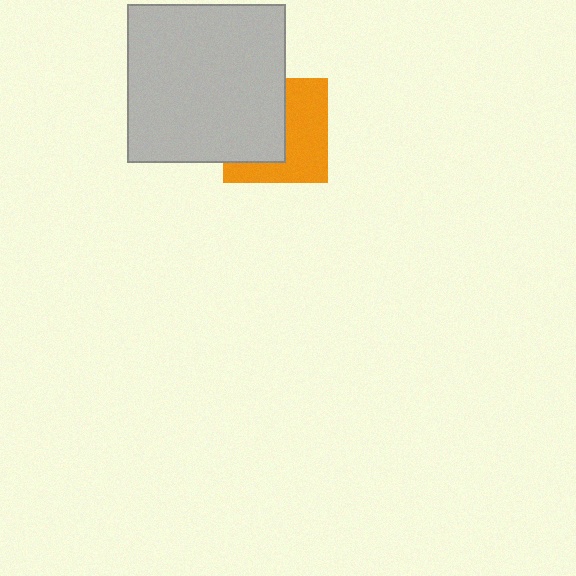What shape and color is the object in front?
The object in front is a light gray square.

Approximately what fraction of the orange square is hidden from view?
Roughly 48% of the orange square is hidden behind the light gray square.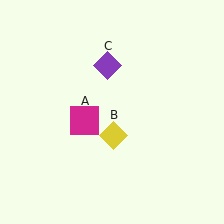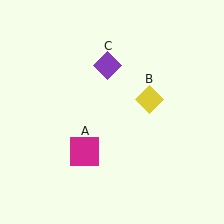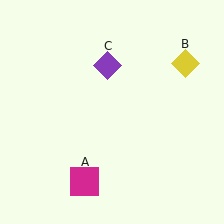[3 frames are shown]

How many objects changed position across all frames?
2 objects changed position: magenta square (object A), yellow diamond (object B).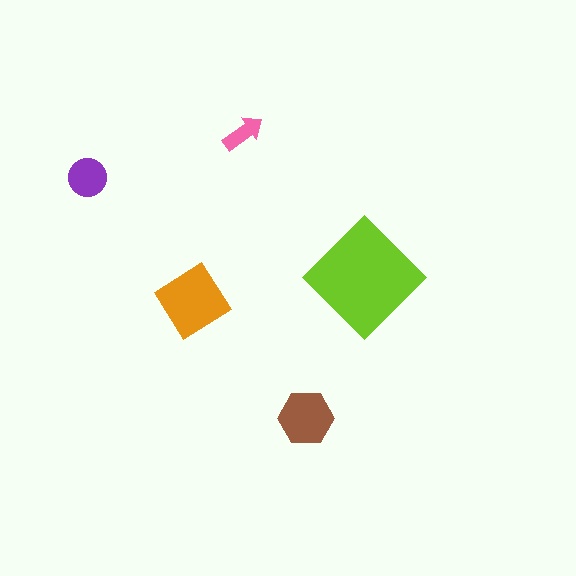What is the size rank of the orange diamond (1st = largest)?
2nd.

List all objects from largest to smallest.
The lime diamond, the orange diamond, the brown hexagon, the purple circle, the pink arrow.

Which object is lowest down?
The brown hexagon is bottommost.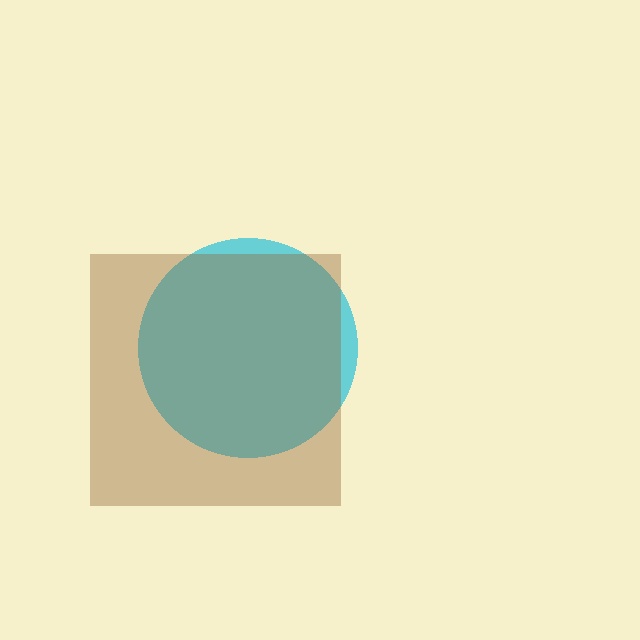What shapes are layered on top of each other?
The layered shapes are: a cyan circle, a brown square.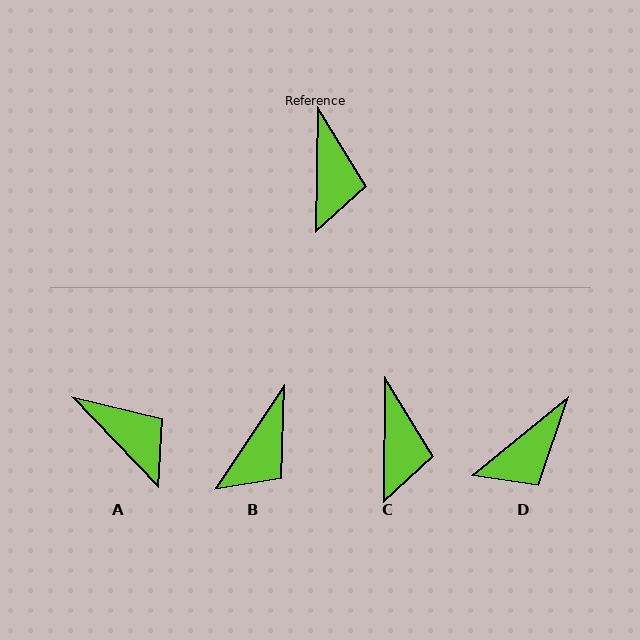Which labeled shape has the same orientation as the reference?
C.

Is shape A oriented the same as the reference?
No, it is off by about 44 degrees.